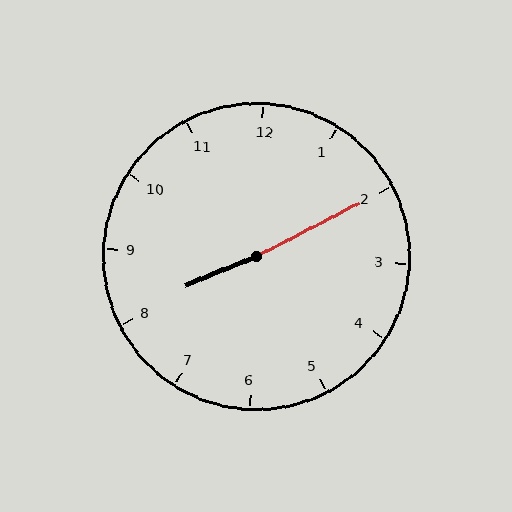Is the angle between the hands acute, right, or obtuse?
It is obtuse.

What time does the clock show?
8:10.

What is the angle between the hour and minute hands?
Approximately 175 degrees.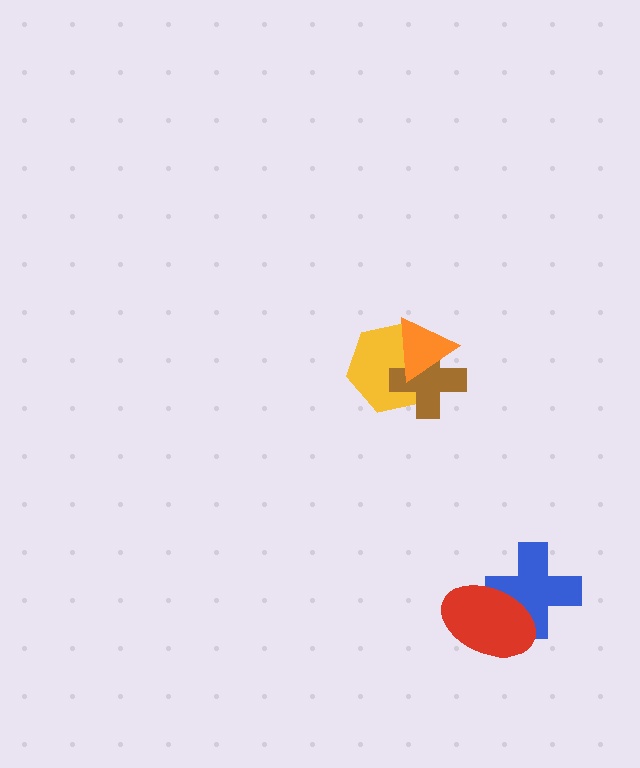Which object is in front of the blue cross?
The red ellipse is in front of the blue cross.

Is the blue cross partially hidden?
Yes, it is partially covered by another shape.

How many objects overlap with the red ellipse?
1 object overlaps with the red ellipse.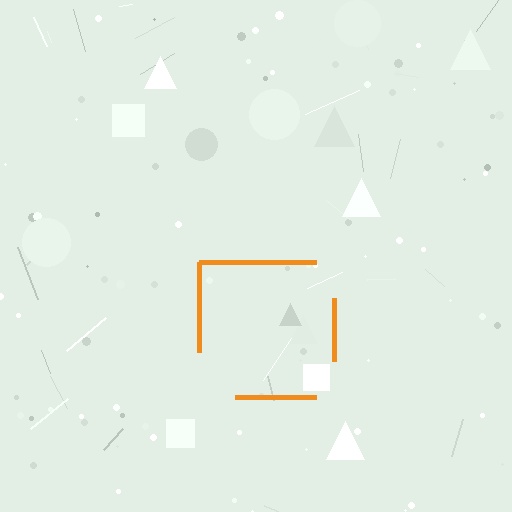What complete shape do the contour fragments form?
The contour fragments form a square.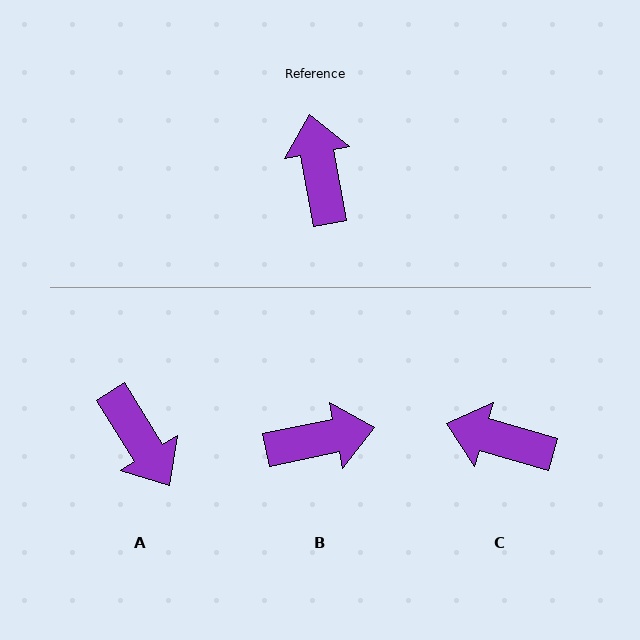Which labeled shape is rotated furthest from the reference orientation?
A, about 159 degrees away.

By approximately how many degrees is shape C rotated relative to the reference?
Approximately 63 degrees counter-clockwise.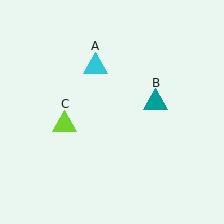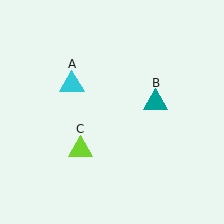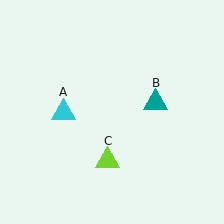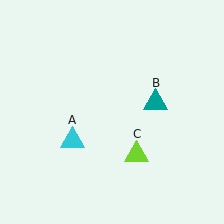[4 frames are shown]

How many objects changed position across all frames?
2 objects changed position: cyan triangle (object A), lime triangle (object C).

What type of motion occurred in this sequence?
The cyan triangle (object A), lime triangle (object C) rotated counterclockwise around the center of the scene.